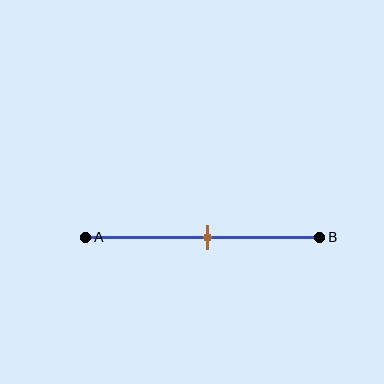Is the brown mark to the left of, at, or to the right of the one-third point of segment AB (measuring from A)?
The brown mark is to the right of the one-third point of segment AB.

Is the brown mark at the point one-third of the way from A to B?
No, the mark is at about 50% from A, not at the 33% one-third point.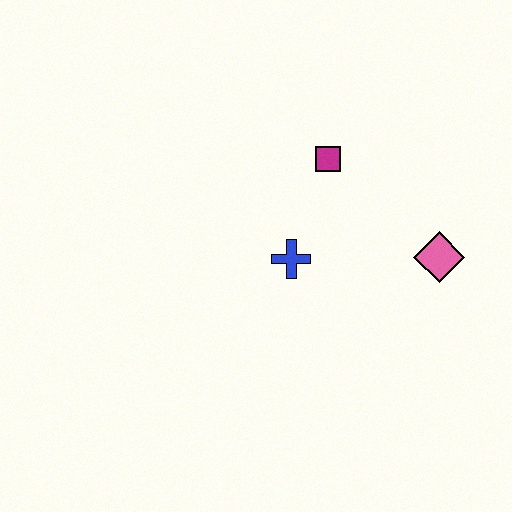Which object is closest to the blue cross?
The magenta square is closest to the blue cross.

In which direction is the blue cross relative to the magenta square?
The blue cross is below the magenta square.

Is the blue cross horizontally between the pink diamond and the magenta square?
No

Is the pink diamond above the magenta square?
No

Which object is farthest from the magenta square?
The pink diamond is farthest from the magenta square.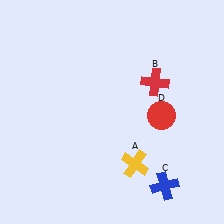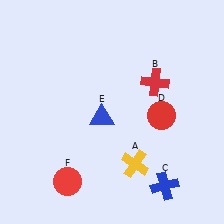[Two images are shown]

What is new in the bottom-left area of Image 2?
A red circle (F) was added in the bottom-left area of Image 2.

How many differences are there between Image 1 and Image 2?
There are 2 differences between the two images.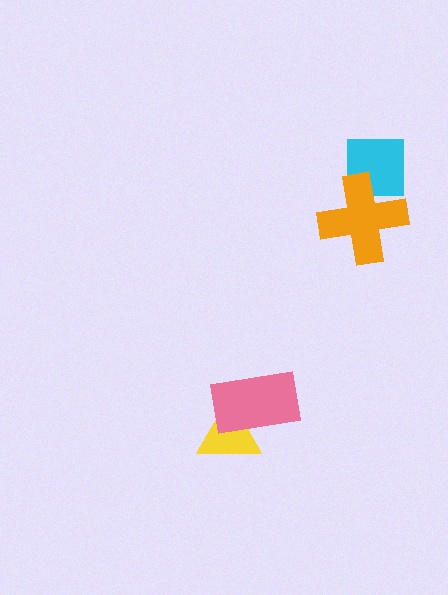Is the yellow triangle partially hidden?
Yes, it is partially covered by another shape.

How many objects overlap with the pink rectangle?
1 object overlaps with the pink rectangle.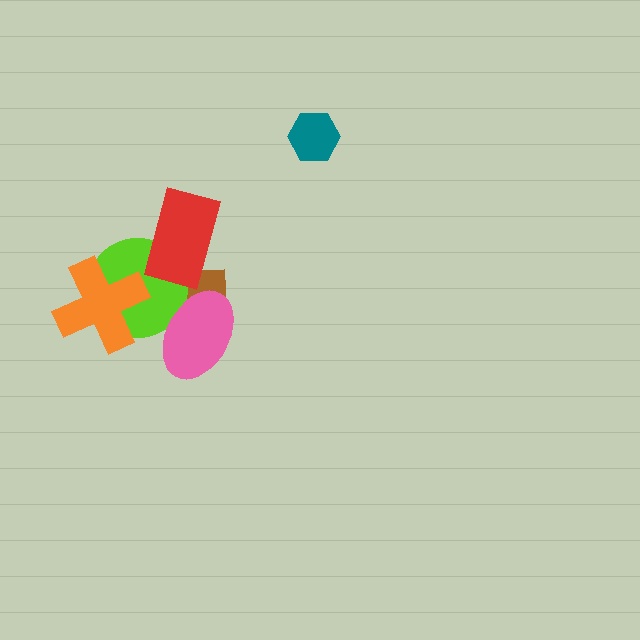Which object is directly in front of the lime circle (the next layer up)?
The orange cross is directly in front of the lime circle.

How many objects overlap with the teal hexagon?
0 objects overlap with the teal hexagon.